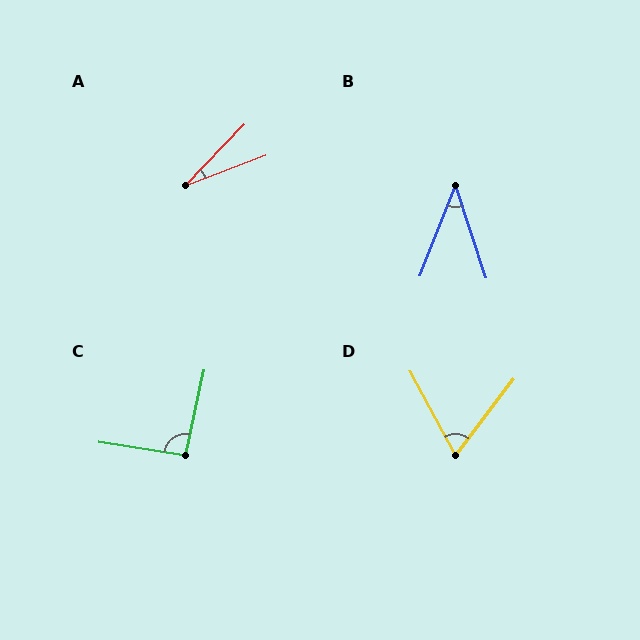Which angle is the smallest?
A, at approximately 25 degrees.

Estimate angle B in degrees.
Approximately 40 degrees.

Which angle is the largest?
C, at approximately 93 degrees.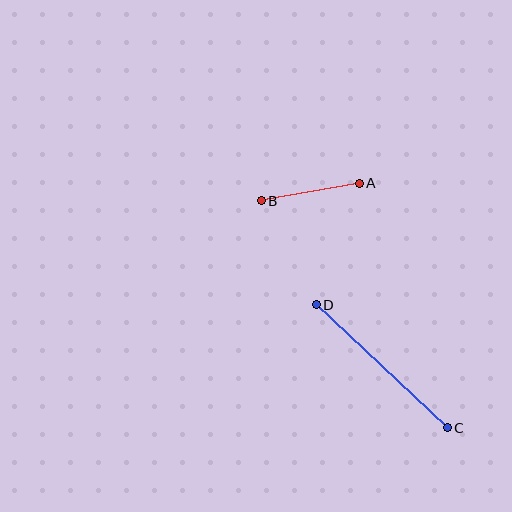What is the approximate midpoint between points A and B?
The midpoint is at approximately (310, 192) pixels.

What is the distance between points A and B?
The distance is approximately 99 pixels.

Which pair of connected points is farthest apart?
Points C and D are farthest apart.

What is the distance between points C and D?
The distance is approximately 180 pixels.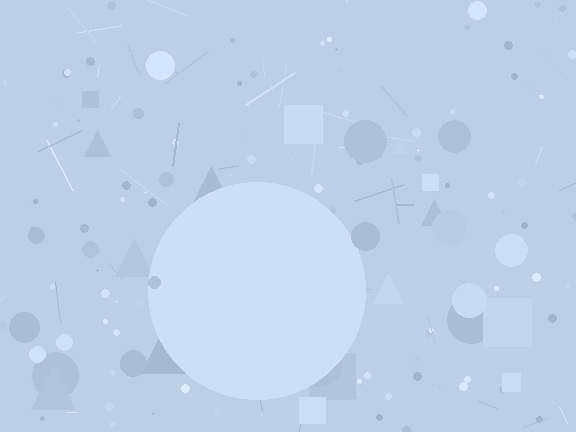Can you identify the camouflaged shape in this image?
The camouflaged shape is a circle.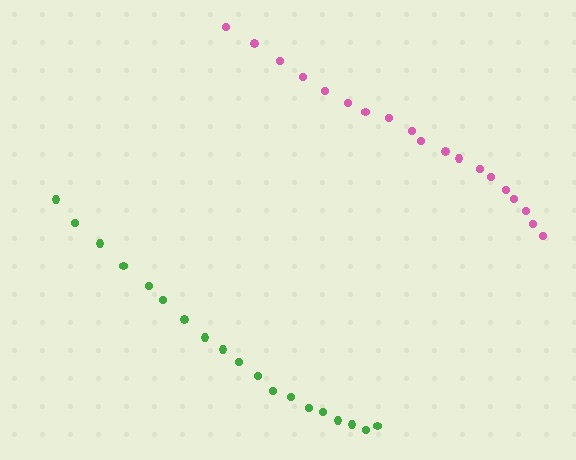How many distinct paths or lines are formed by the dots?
There are 2 distinct paths.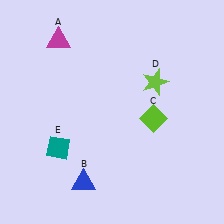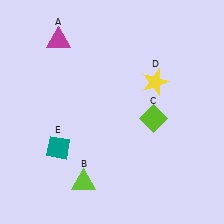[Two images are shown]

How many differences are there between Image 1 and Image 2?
There are 2 differences between the two images.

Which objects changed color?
B changed from blue to lime. D changed from lime to yellow.